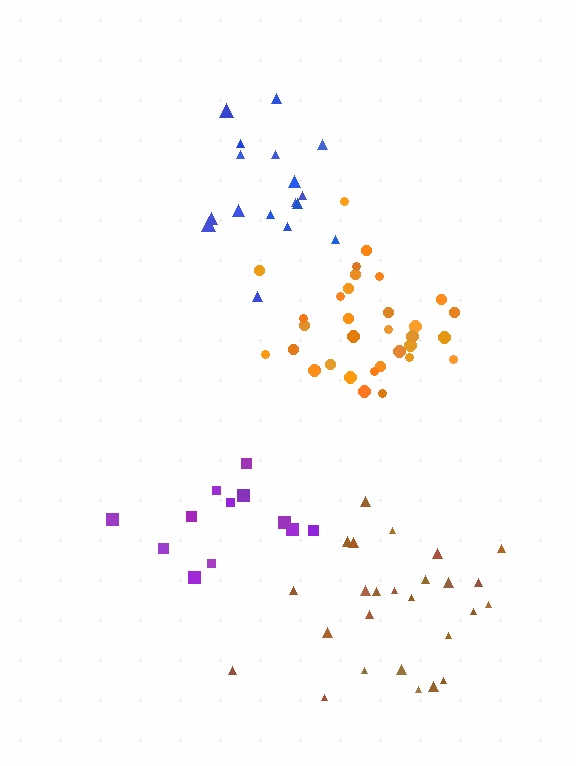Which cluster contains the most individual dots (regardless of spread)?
Orange (33).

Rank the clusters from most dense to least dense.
orange, blue, brown, purple.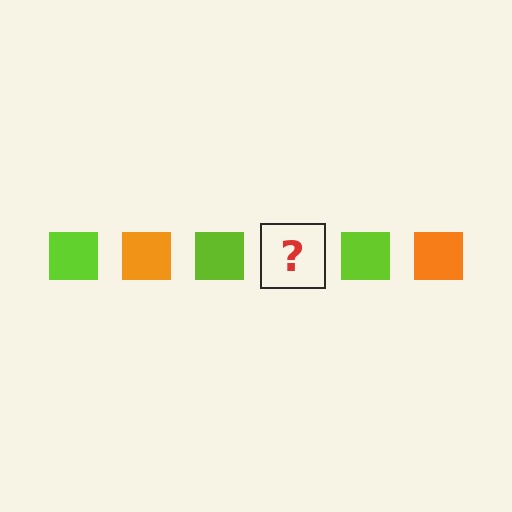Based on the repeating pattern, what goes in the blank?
The blank should be an orange square.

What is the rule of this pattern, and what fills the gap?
The rule is that the pattern cycles through lime, orange squares. The gap should be filled with an orange square.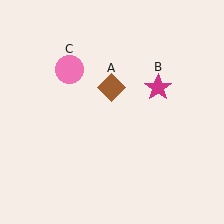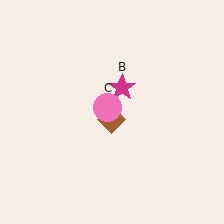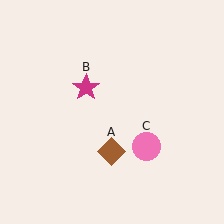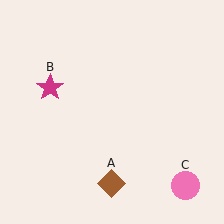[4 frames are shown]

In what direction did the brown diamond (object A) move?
The brown diamond (object A) moved down.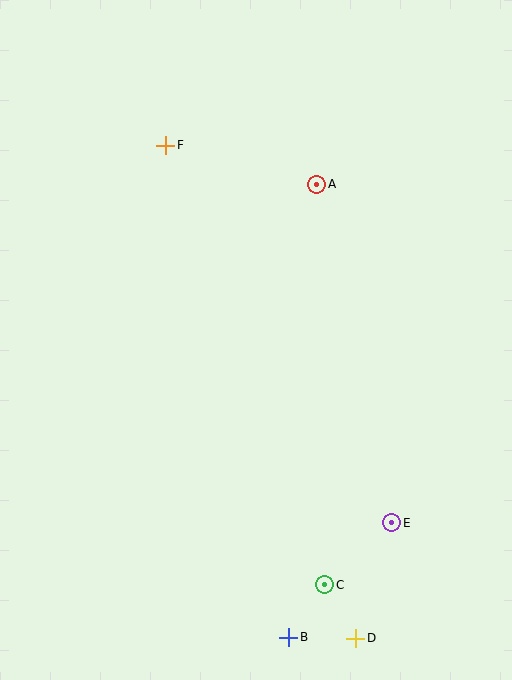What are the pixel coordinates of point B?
Point B is at (289, 637).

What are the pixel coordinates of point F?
Point F is at (166, 145).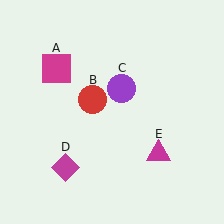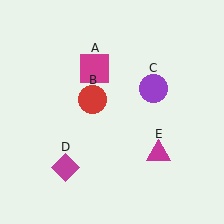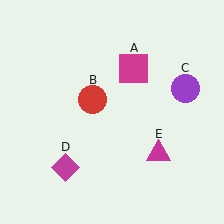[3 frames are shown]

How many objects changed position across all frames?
2 objects changed position: magenta square (object A), purple circle (object C).